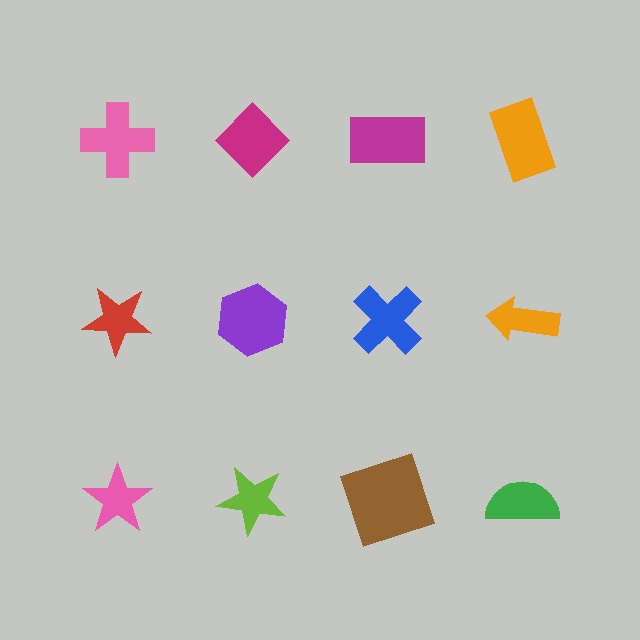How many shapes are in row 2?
4 shapes.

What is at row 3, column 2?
A lime star.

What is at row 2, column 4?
An orange arrow.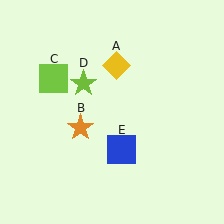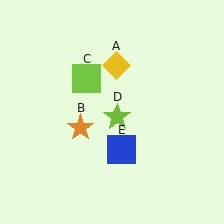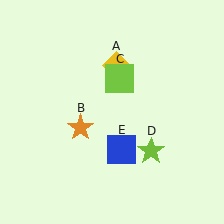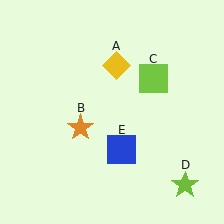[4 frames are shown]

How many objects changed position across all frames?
2 objects changed position: lime square (object C), lime star (object D).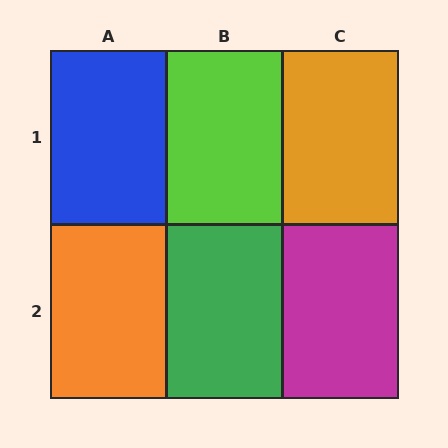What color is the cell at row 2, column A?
Orange.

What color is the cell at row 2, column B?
Green.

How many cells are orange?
2 cells are orange.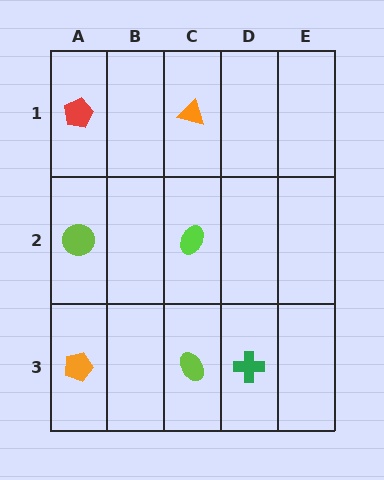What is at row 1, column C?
An orange triangle.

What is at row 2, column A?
A lime circle.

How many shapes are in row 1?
2 shapes.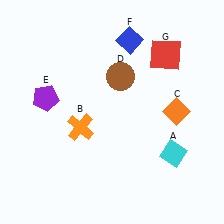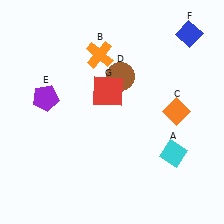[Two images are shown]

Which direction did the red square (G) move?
The red square (G) moved left.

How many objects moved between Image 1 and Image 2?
3 objects moved between the two images.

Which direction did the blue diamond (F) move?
The blue diamond (F) moved right.